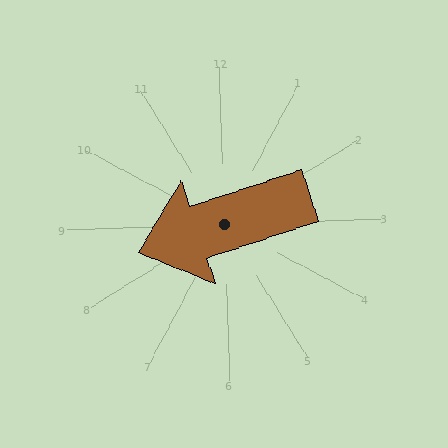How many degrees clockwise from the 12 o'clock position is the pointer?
Approximately 254 degrees.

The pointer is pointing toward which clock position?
Roughly 8 o'clock.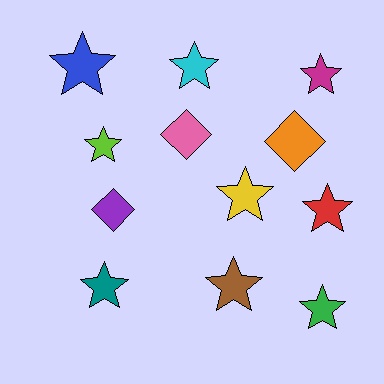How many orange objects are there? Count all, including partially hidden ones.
There is 1 orange object.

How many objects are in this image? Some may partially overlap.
There are 12 objects.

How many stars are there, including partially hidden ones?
There are 9 stars.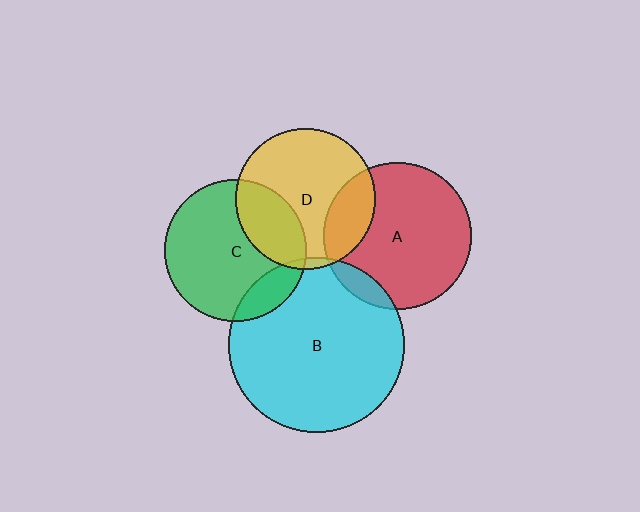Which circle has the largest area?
Circle B (cyan).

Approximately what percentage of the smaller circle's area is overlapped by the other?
Approximately 25%.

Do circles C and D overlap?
Yes.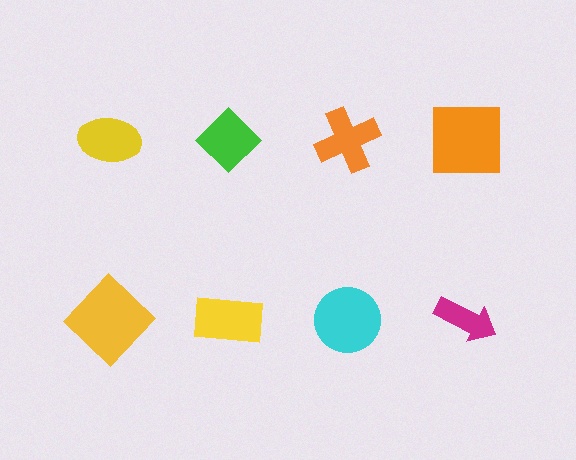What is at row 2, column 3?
A cyan circle.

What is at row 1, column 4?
An orange square.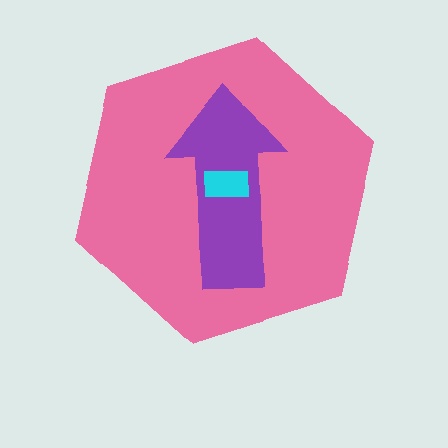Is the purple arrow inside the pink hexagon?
Yes.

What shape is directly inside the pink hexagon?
The purple arrow.